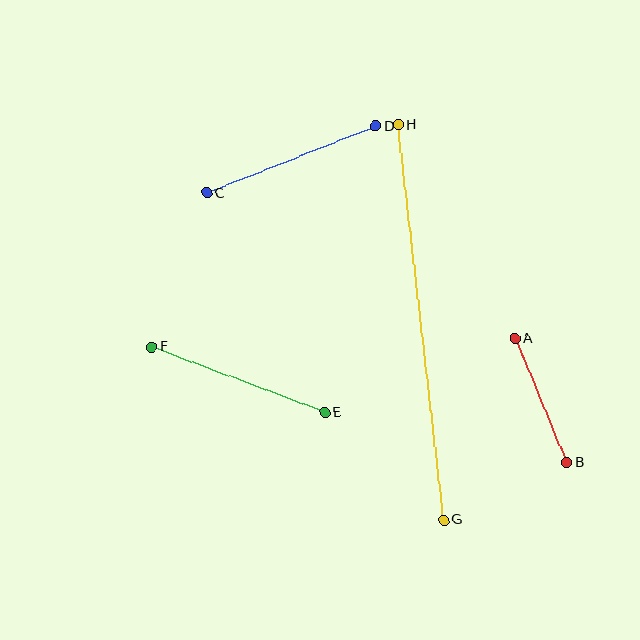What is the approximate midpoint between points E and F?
The midpoint is at approximately (238, 380) pixels.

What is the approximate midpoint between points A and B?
The midpoint is at approximately (541, 401) pixels.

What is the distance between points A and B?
The distance is approximately 134 pixels.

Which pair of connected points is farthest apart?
Points G and H are farthest apart.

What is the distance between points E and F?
The distance is approximately 185 pixels.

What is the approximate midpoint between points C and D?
The midpoint is at approximately (291, 159) pixels.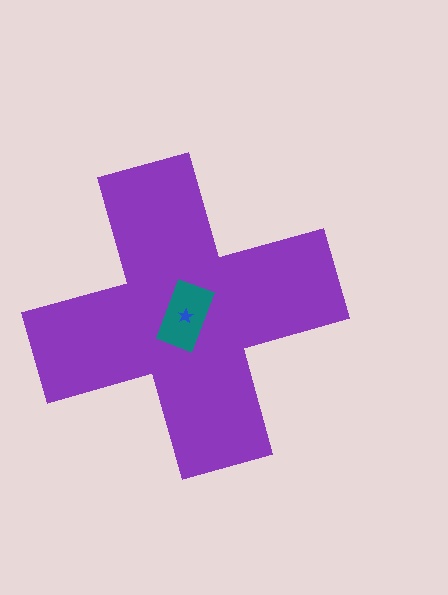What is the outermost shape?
The purple cross.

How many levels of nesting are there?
3.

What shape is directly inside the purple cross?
The teal rectangle.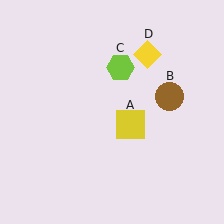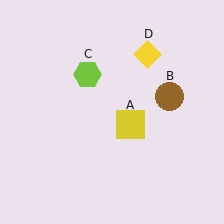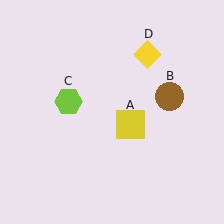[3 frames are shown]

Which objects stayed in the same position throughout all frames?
Yellow square (object A) and brown circle (object B) and yellow diamond (object D) remained stationary.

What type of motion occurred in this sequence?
The lime hexagon (object C) rotated counterclockwise around the center of the scene.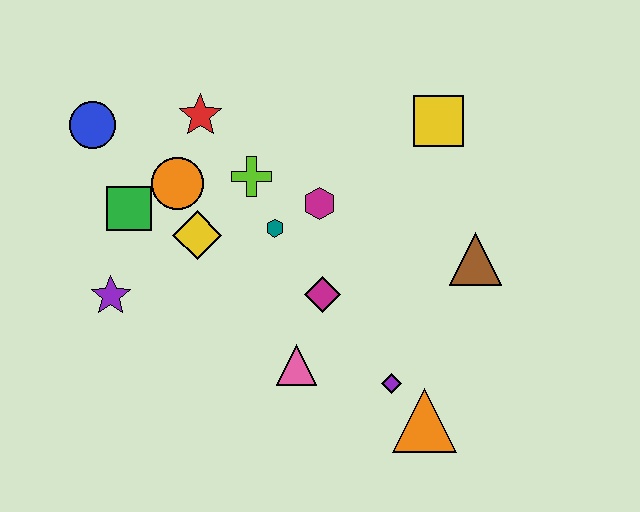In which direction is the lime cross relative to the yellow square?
The lime cross is to the left of the yellow square.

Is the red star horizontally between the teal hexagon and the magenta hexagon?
No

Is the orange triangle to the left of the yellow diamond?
No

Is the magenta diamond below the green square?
Yes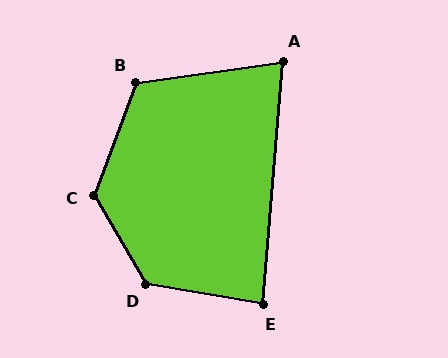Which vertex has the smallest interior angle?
A, at approximately 78 degrees.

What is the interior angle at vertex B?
Approximately 118 degrees (obtuse).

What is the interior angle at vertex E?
Approximately 85 degrees (approximately right).